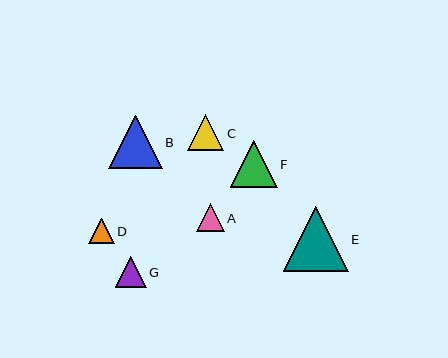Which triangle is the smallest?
Triangle D is the smallest with a size of approximately 25 pixels.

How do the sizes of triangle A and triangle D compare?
Triangle A and triangle D are approximately the same size.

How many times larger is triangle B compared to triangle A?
Triangle B is approximately 1.9 times the size of triangle A.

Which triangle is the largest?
Triangle E is the largest with a size of approximately 65 pixels.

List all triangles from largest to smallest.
From largest to smallest: E, B, F, C, G, A, D.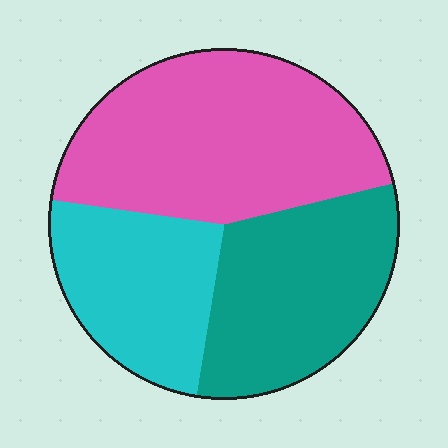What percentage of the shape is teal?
Teal takes up between a quarter and a half of the shape.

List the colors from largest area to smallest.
From largest to smallest: pink, teal, cyan.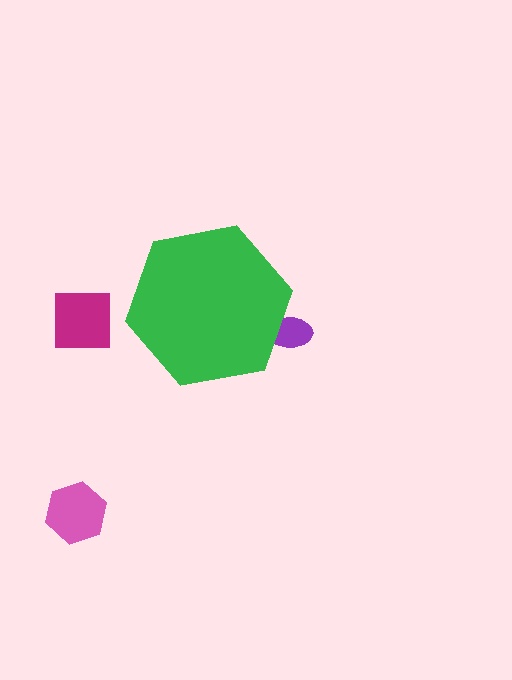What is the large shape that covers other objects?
A green hexagon.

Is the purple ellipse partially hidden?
Yes, the purple ellipse is partially hidden behind the green hexagon.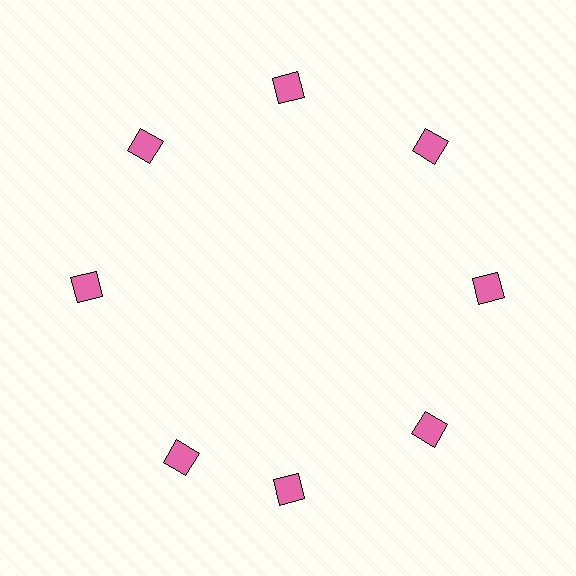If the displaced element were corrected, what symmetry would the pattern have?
It would have 8-fold rotational symmetry — the pattern would map onto itself every 45 degrees.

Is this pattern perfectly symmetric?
No. The 8 pink diamonds are arranged in a ring, but one element near the 8 o'clock position is rotated out of alignment along the ring, breaking the 8-fold rotational symmetry.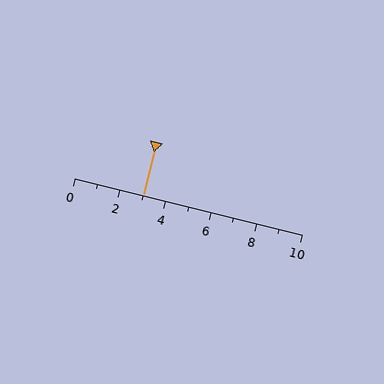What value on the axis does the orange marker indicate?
The marker indicates approximately 3.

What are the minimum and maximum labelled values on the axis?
The axis runs from 0 to 10.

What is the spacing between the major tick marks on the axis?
The major ticks are spaced 2 apart.